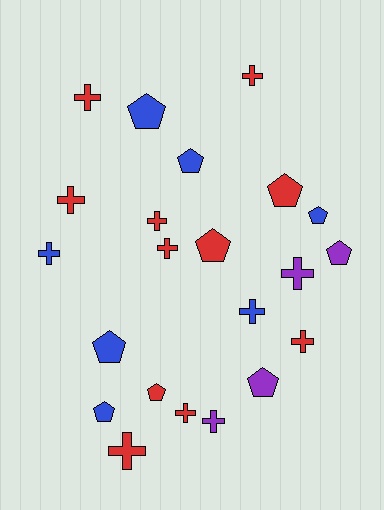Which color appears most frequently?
Red, with 11 objects.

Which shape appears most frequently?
Cross, with 12 objects.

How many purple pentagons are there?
There are 2 purple pentagons.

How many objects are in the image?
There are 22 objects.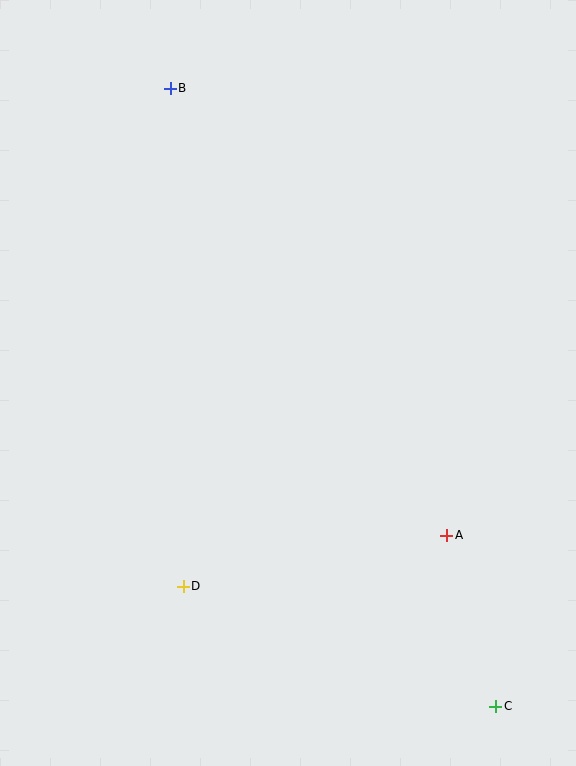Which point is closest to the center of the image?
Point A at (447, 535) is closest to the center.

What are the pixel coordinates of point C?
Point C is at (496, 706).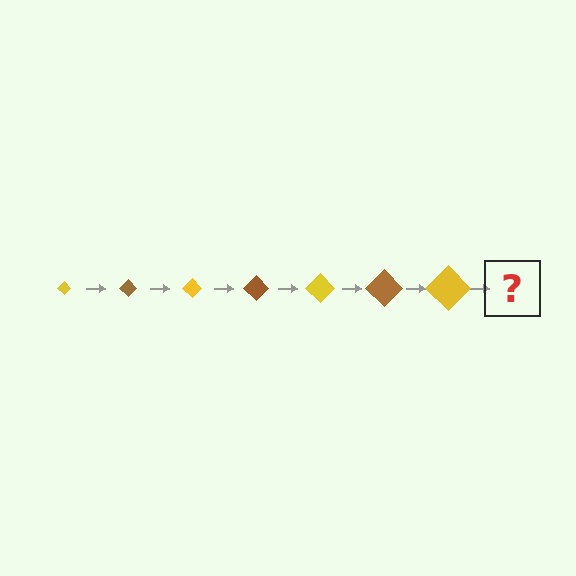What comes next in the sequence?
The next element should be a brown diamond, larger than the previous one.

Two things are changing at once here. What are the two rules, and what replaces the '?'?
The two rules are that the diamond grows larger each step and the color cycles through yellow and brown. The '?' should be a brown diamond, larger than the previous one.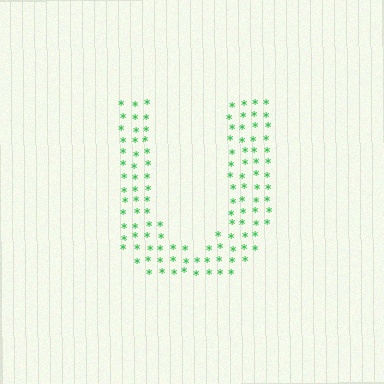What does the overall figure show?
The overall figure shows the letter U.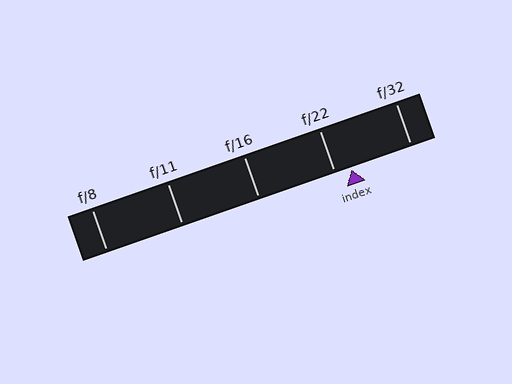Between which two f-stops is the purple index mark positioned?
The index mark is between f/22 and f/32.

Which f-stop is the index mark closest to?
The index mark is closest to f/22.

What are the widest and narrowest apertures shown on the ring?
The widest aperture shown is f/8 and the narrowest is f/32.